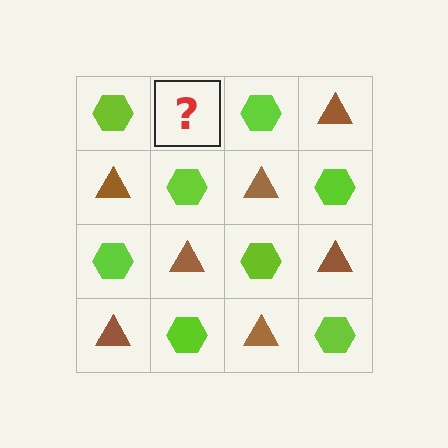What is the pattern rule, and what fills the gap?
The rule is that it alternates lime hexagon and brown triangle in a checkerboard pattern. The gap should be filled with a brown triangle.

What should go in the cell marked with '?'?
The missing cell should contain a brown triangle.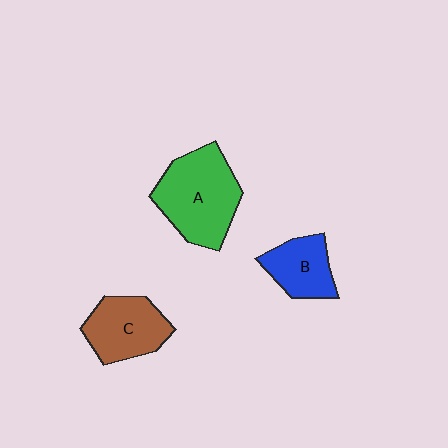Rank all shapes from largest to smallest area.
From largest to smallest: A (green), C (brown), B (blue).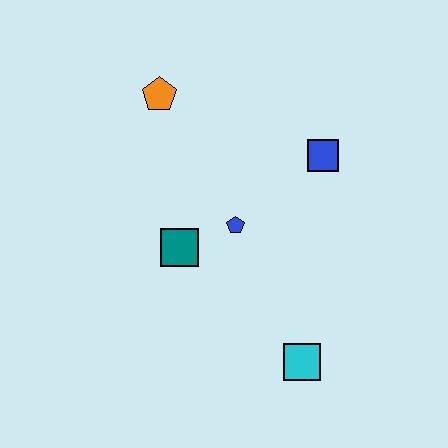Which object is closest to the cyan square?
The blue pentagon is closest to the cyan square.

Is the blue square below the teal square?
No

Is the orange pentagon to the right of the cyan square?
No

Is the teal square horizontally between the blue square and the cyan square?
No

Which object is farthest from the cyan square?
The orange pentagon is farthest from the cyan square.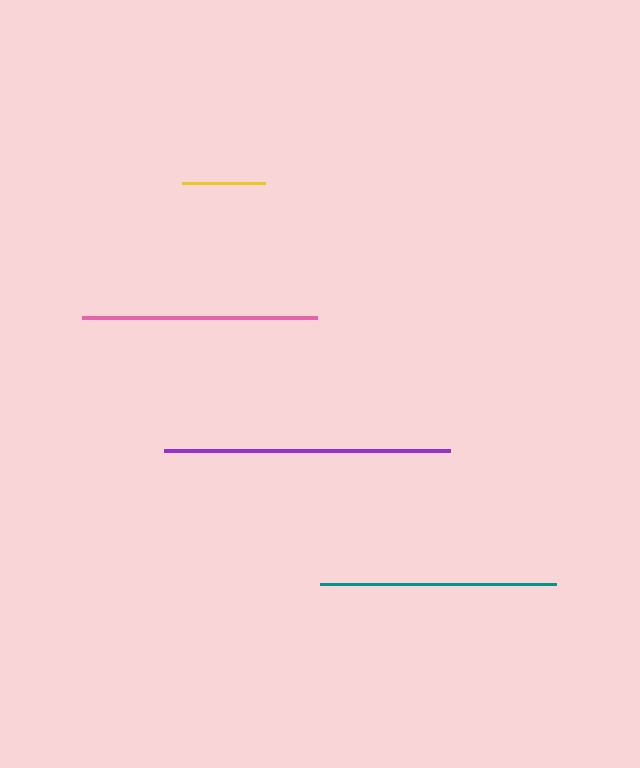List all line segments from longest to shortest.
From longest to shortest: purple, teal, pink, yellow.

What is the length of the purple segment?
The purple segment is approximately 285 pixels long.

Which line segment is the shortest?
The yellow line is the shortest at approximately 83 pixels.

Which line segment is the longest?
The purple line is the longest at approximately 285 pixels.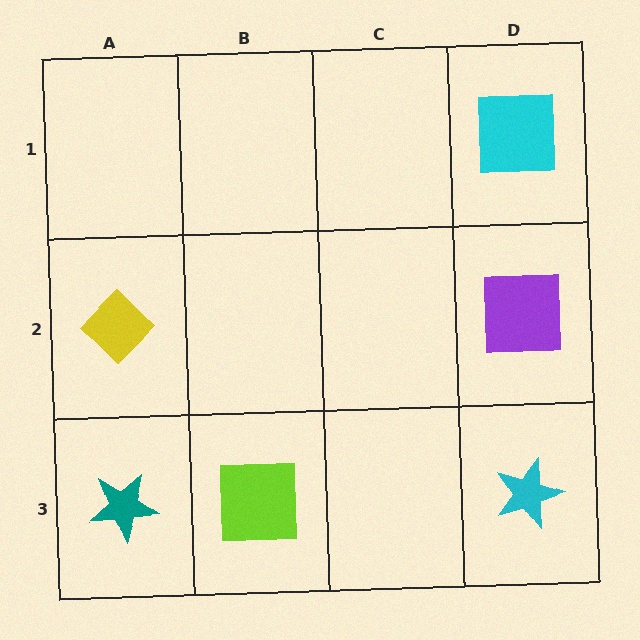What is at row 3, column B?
A lime square.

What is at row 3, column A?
A teal star.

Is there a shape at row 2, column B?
No, that cell is empty.